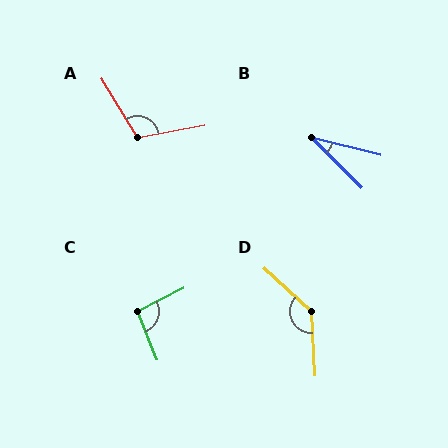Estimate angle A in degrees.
Approximately 110 degrees.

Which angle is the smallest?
B, at approximately 31 degrees.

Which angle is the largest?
D, at approximately 136 degrees.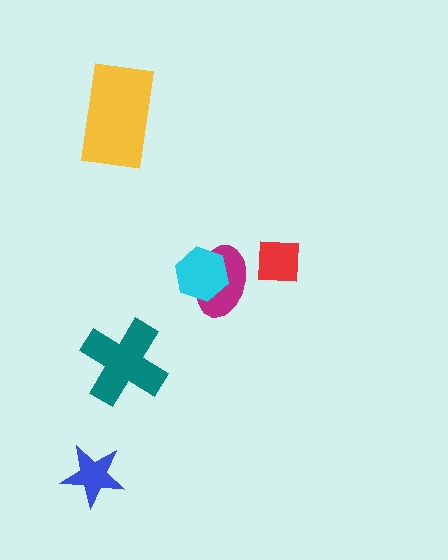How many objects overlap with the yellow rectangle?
0 objects overlap with the yellow rectangle.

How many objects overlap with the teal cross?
0 objects overlap with the teal cross.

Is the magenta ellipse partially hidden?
Yes, it is partially covered by another shape.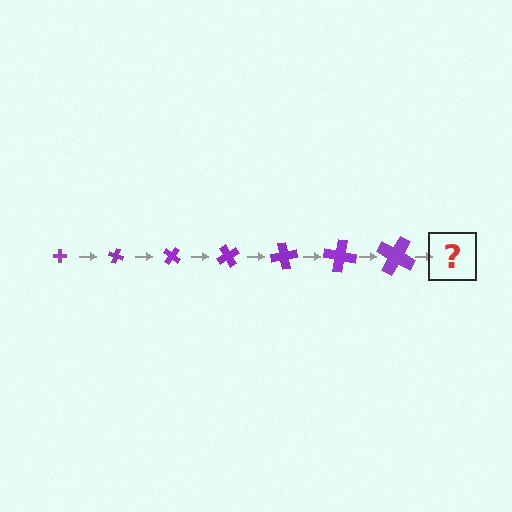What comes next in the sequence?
The next element should be a cross, larger than the previous one and rotated 140 degrees from the start.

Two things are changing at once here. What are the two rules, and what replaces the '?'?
The two rules are that the cross grows larger each step and it rotates 20 degrees each step. The '?' should be a cross, larger than the previous one and rotated 140 degrees from the start.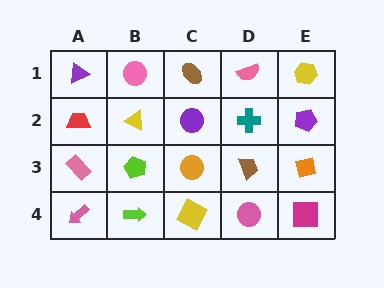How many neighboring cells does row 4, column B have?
3.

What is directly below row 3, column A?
A pink arrow.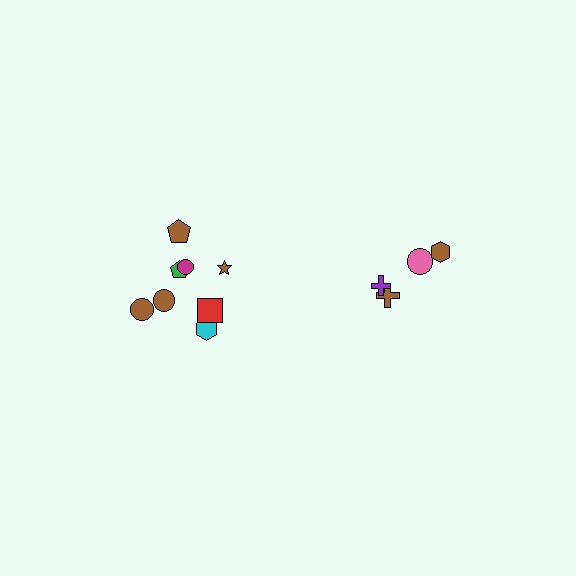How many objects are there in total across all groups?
There are 12 objects.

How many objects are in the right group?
There are 4 objects.